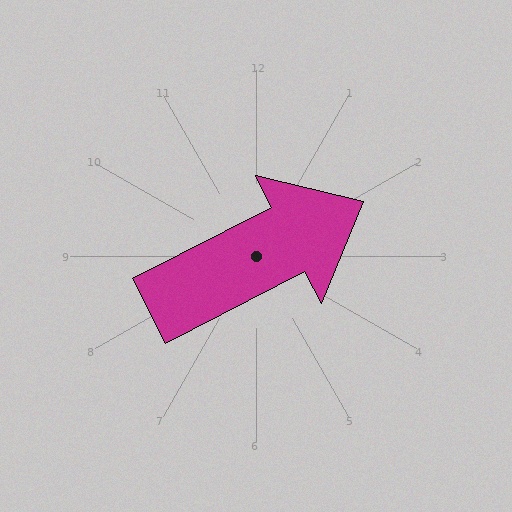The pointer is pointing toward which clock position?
Roughly 2 o'clock.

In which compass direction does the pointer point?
Northeast.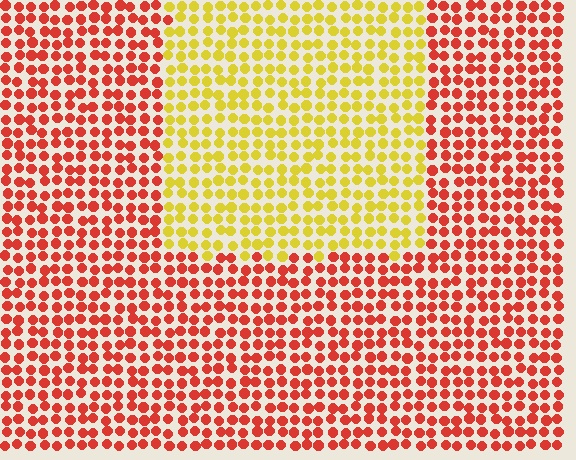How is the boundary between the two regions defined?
The boundary is defined purely by a slight shift in hue (about 54 degrees). Spacing, size, and orientation are identical on both sides.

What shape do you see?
I see a rectangle.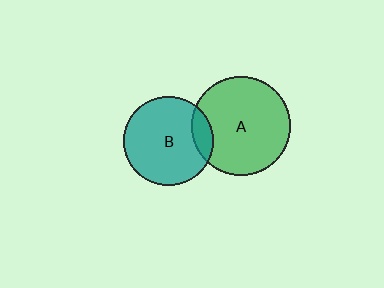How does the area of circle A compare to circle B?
Approximately 1.2 times.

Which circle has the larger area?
Circle A (green).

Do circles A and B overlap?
Yes.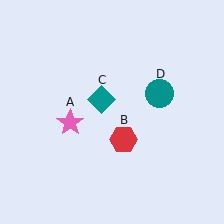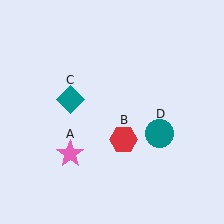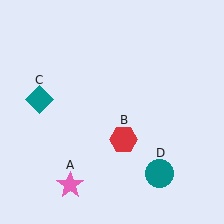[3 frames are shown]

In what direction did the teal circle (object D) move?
The teal circle (object D) moved down.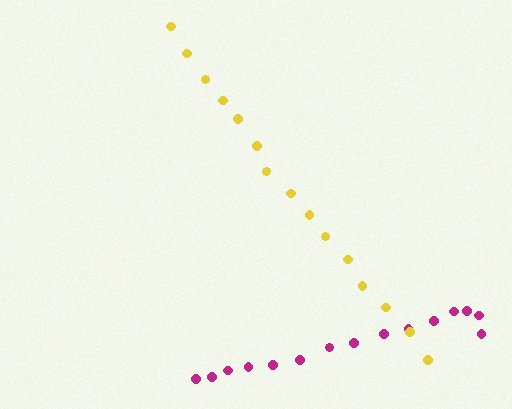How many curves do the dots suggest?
There are 2 distinct paths.